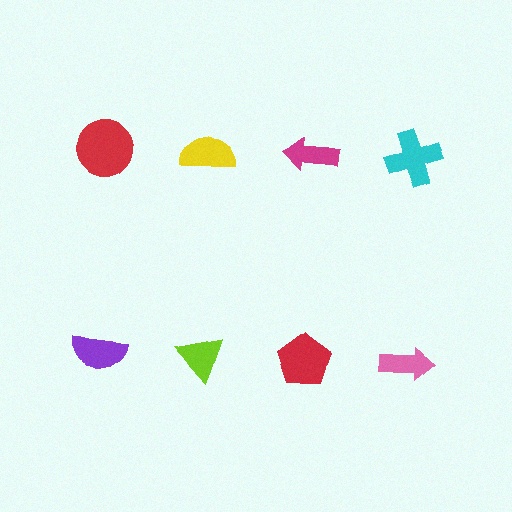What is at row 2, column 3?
A red pentagon.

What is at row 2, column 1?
A purple semicircle.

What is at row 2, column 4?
A pink arrow.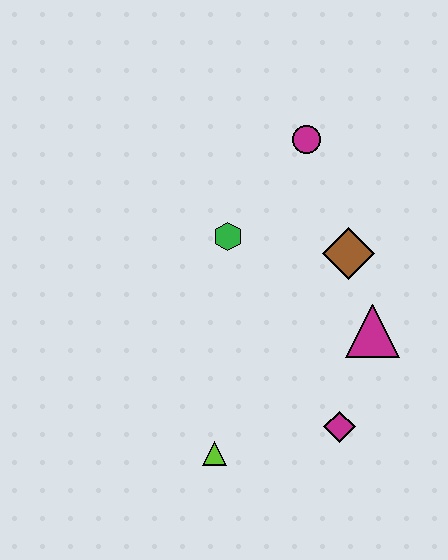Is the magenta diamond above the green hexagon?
No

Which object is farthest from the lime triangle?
The magenta circle is farthest from the lime triangle.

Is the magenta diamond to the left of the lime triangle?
No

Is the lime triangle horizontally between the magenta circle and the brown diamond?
No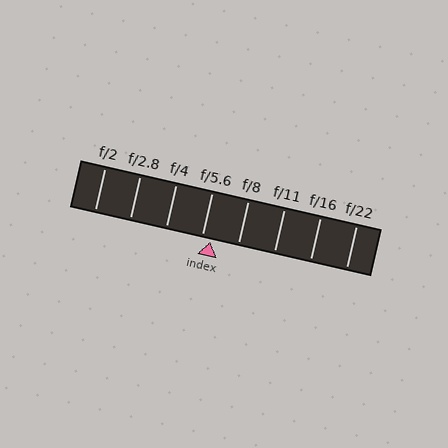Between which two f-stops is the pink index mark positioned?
The index mark is between f/5.6 and f/8.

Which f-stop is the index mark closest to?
The index mark is closest to f/5.6.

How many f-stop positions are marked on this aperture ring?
There are 8 f-stop positions marked.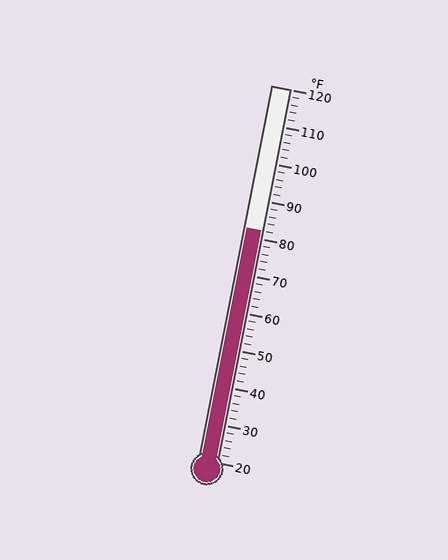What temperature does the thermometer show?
The thermometer shows approximately 82°F.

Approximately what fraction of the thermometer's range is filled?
The thermometer is filled to approximately 60% of its range.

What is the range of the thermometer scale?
The thermometer scale ranges from 20°F to 120°F.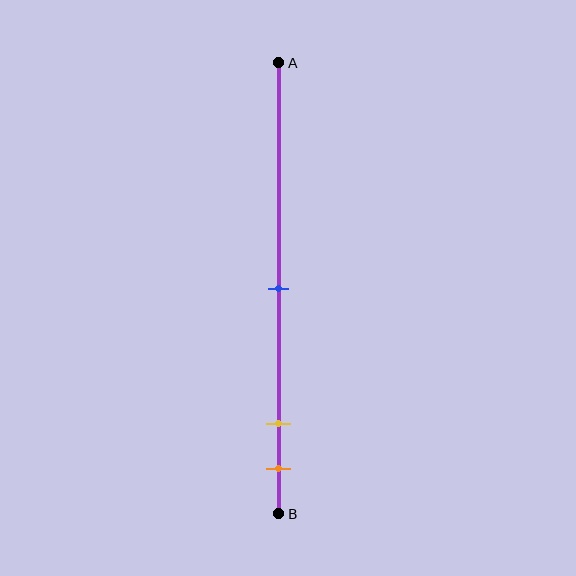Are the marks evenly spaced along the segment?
No, the marks are not evenly spaced.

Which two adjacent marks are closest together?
The yellow and orange marks are the closest adjacent pair.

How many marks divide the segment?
There are 3 marks dividing the segment.